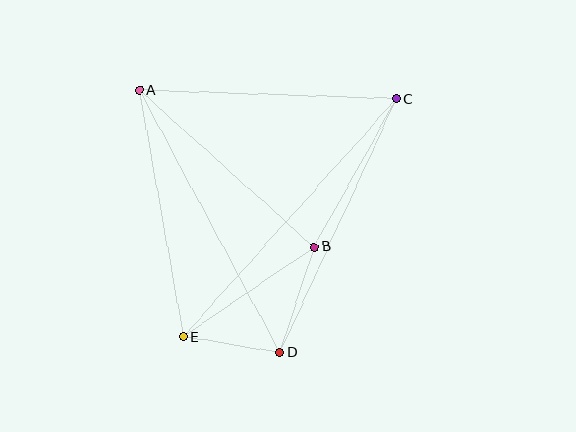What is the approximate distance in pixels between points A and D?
The distance between A and D is approximately 298 pixels.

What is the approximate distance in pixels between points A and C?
The distance between A and C is approximately 258 pixels.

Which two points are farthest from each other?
Points C and E are farthest from each other.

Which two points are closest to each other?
Points D and E are closest to each other.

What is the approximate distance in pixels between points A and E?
The distance between A and E is approximately 250 pixels.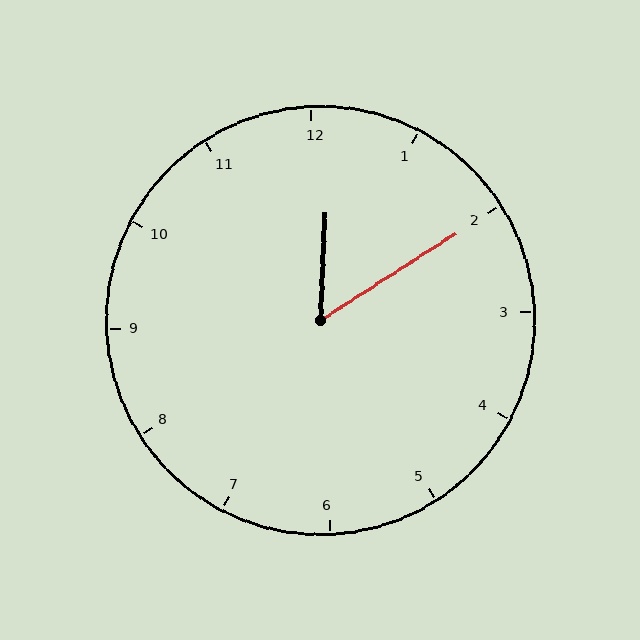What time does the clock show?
12:10.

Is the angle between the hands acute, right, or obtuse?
It is acute.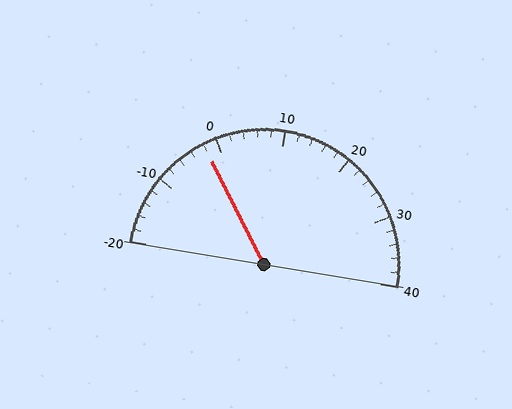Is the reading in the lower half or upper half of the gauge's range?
The reading is in the lower half of the range (-20 to 40).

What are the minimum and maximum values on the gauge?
The gauge ranges from -20 to 40.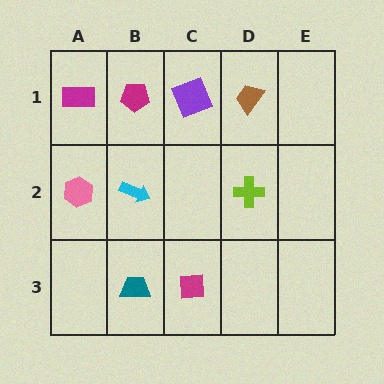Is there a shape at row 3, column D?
No, that cell is empty.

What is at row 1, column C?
A purple square.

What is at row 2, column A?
A pink hexagon.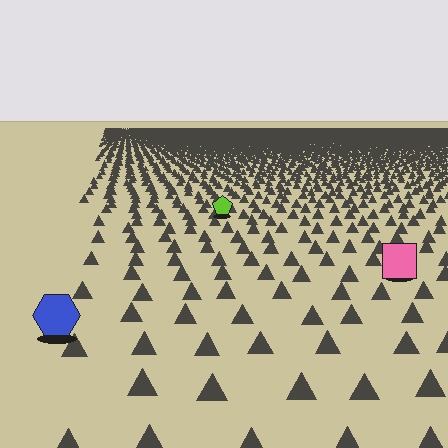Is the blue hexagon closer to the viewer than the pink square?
Yes. The blue hexagon is closer — you can tell from the texture gradient: the ground texture is coarser near it.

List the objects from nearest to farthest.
From nearest to farthest: the blue hexagon, the pink square, the lime pentagon.